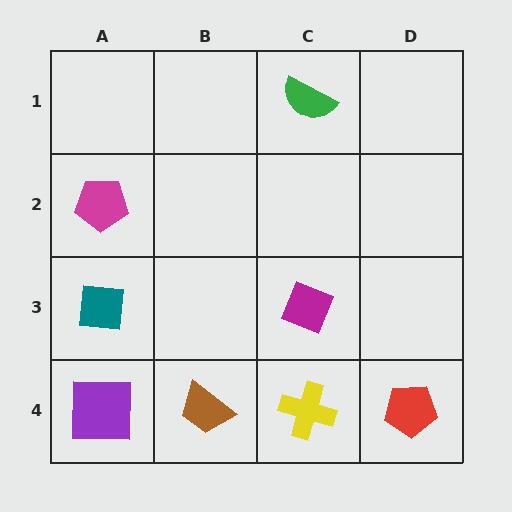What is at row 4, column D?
A red pentagon.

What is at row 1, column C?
A green semicircle.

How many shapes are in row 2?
1 shape.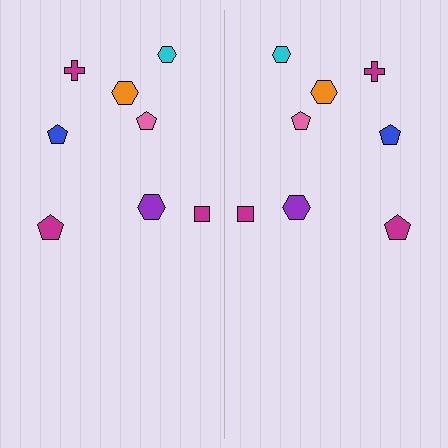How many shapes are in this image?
There are 16 shapes in this image.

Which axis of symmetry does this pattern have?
The pattern has a vertical axis of symmetry running through the center of the image.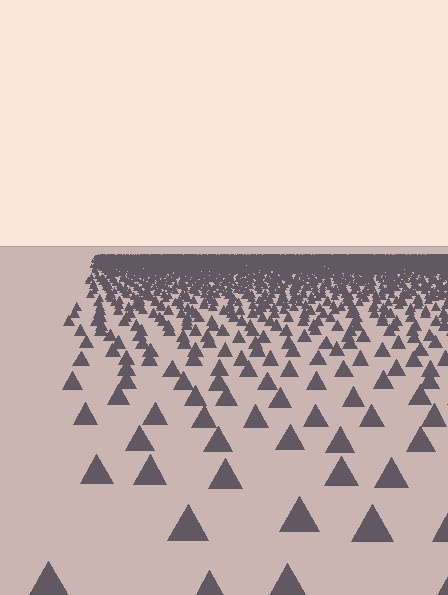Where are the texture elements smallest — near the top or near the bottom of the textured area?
Near the top.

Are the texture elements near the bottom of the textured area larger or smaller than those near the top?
Larger. Near the bottom, elements are closer to the viewer and appear at a bigger on-screen size.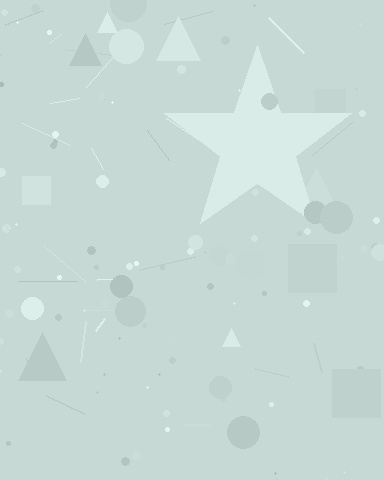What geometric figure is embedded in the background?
A star is embedded in the background.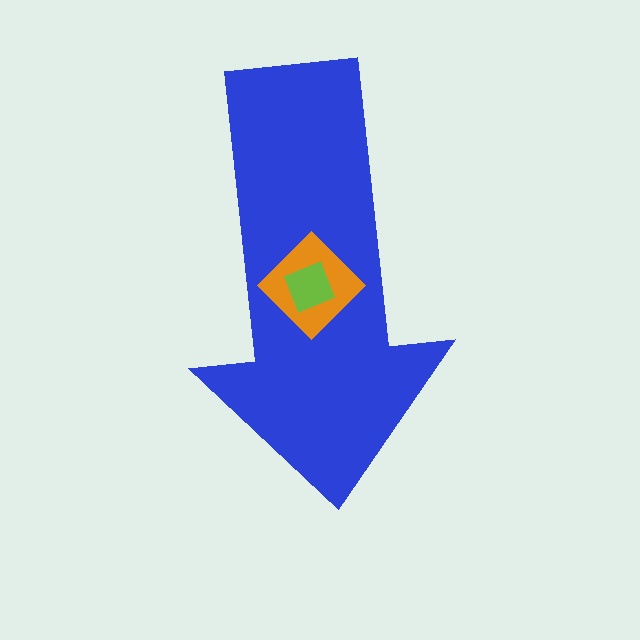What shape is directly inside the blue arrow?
The orange diamond.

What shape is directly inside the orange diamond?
The lime square.